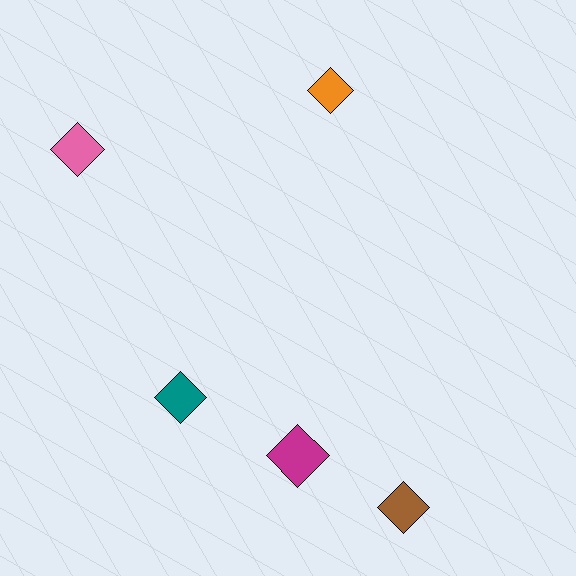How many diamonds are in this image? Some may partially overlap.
There are 5 diamonds.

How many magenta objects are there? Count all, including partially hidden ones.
There is 1 magenta object.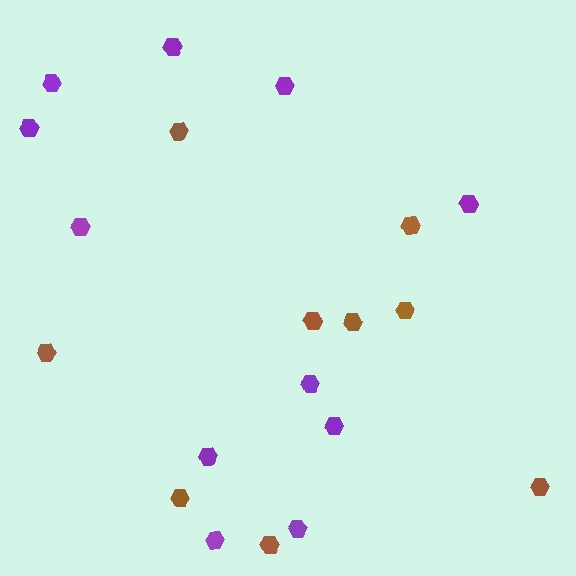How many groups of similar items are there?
There are 2 groups: one group of brown hexagons (9) and one group of purple hexagons (11).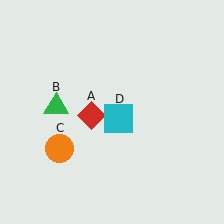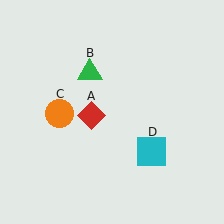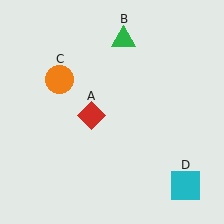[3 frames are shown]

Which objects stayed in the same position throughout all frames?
Red diamond (object A) remained stationary.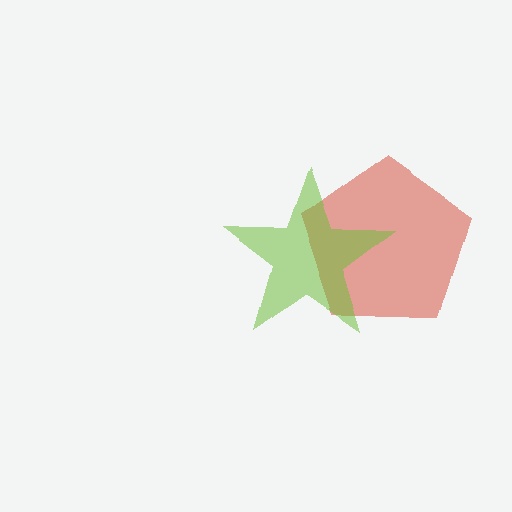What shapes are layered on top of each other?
The layered shapes are: a red pentagon, a lime star.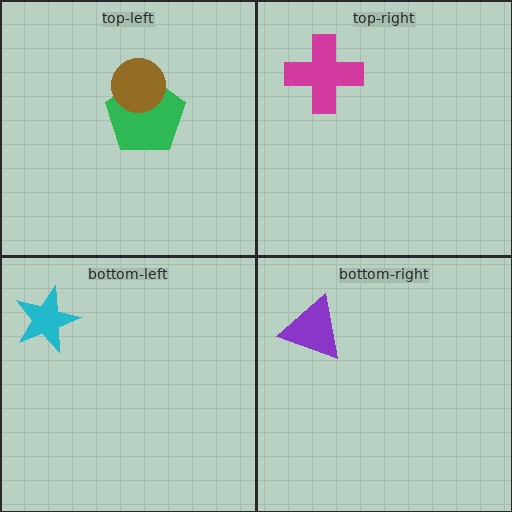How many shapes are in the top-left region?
2.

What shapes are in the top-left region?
The green pentagon, the brown circle.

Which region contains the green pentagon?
The top-left region.